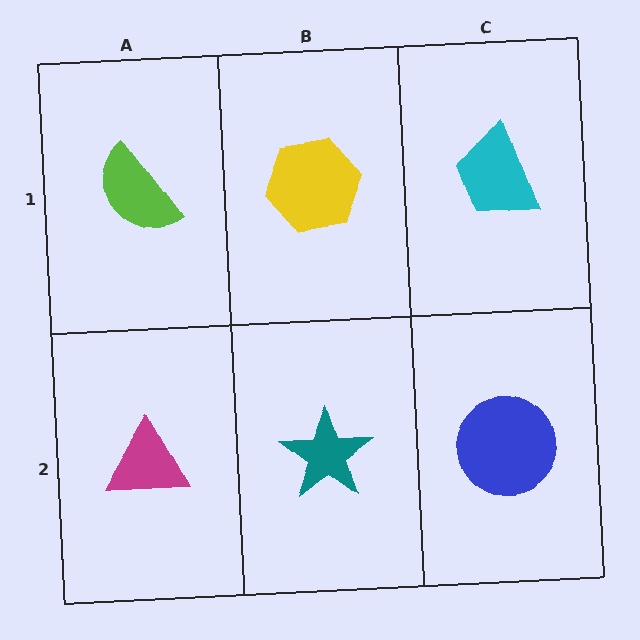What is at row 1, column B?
A yellow hexagon.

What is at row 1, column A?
A lime semicircle.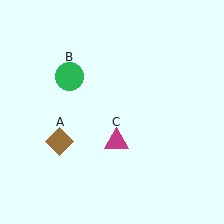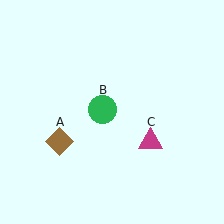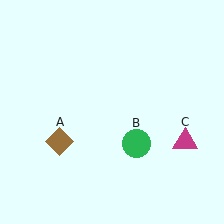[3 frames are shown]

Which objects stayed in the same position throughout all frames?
Brown diamond (object A) remained stationary.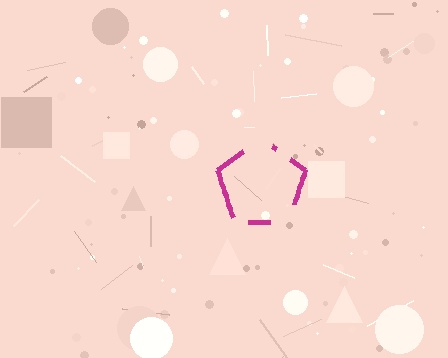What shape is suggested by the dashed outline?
The dashed outline suggests a pentagon.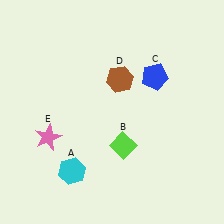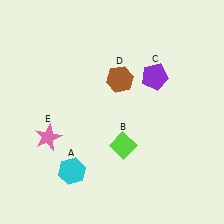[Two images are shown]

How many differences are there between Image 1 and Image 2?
There is 1 difference between the two images.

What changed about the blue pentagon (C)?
In Image 1, C is blue. In Image 2, it changed to purple.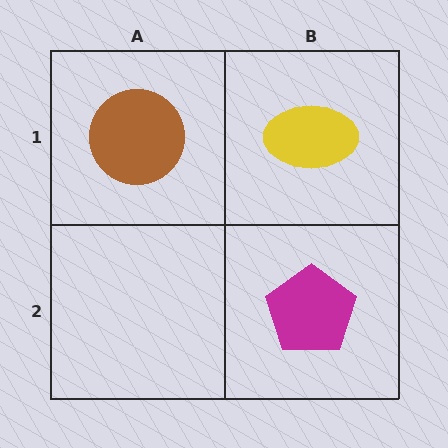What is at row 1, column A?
A brown circle.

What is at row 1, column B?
A yellow ellipse.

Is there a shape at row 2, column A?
No, that cell is empty.